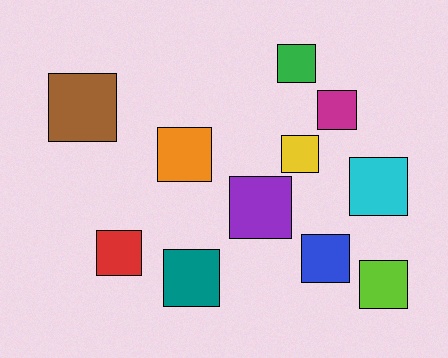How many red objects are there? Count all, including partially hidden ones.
There is 1 red object.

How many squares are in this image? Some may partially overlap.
There are 11 squares.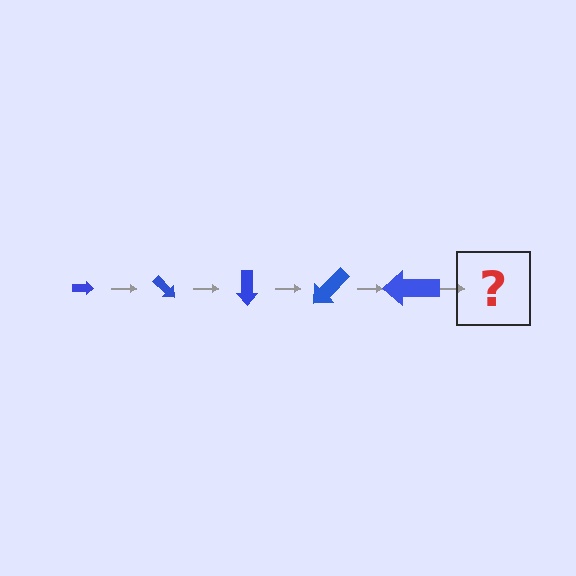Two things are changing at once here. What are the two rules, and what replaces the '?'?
The two rules are that the arrow grows larger each step and it rotates 45 degrees each step. The '?' should be an arrow, larger than the previous one and rotated 225 degrees from the start.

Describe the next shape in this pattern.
It should be an arrow, larger than the previous one and rotated 225 degrees from the start.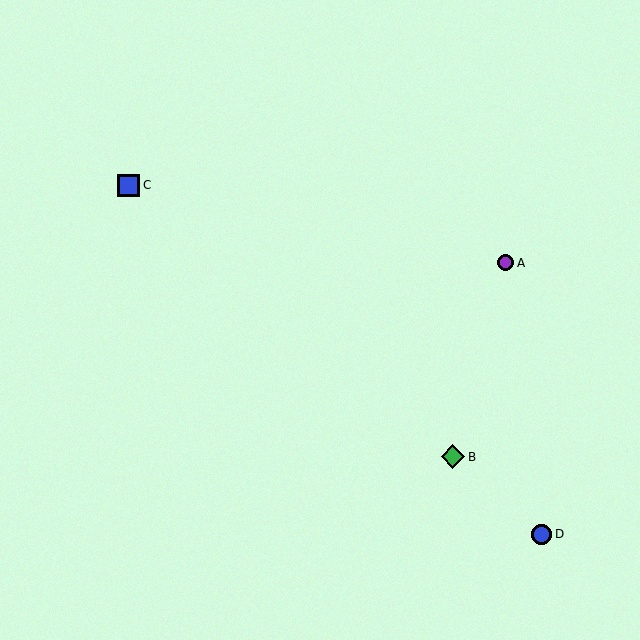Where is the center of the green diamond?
The center of the green diamond is at (453, 457).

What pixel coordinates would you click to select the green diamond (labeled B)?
Click at (453, 457) to select the green diamond B.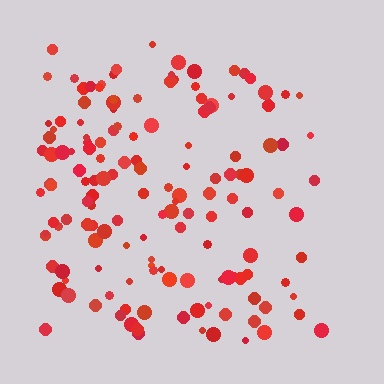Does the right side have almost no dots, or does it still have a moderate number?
Still a moderate number, just noticeably fewer than the left.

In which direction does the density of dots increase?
From right to left, with the left side densest.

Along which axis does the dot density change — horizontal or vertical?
Horizontal.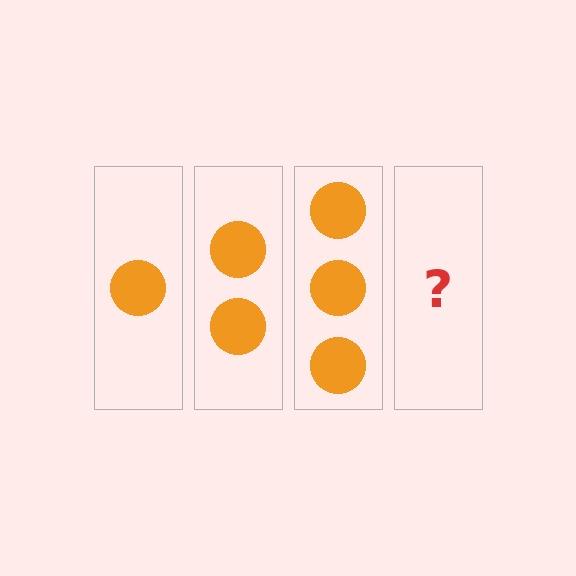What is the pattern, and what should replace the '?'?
The pattern is that each step adds one more circle. The '?' should be 4 circles.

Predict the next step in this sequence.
The next step is 4 circles.